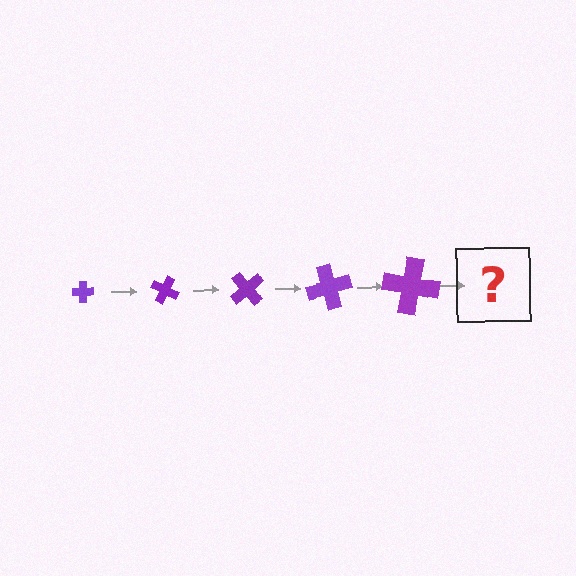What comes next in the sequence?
The next element should be a cross, larger than the previous one and rotated 125 degrees from the start.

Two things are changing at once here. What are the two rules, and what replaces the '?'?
The two rules are that the cross grows larger each step and it rotates 25 degrees each step. The '?' should be a cross, larger than the previous one and rotated 125 degrees from the start.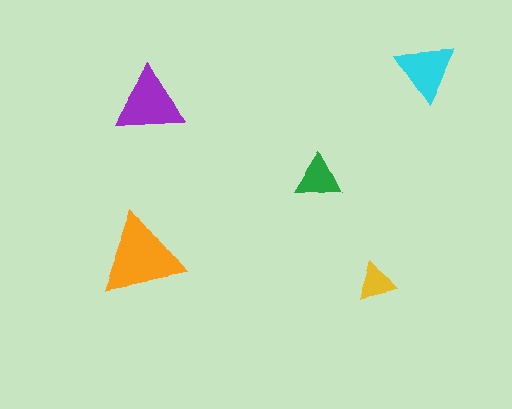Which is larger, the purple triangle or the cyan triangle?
The purple one.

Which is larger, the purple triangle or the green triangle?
The purple one.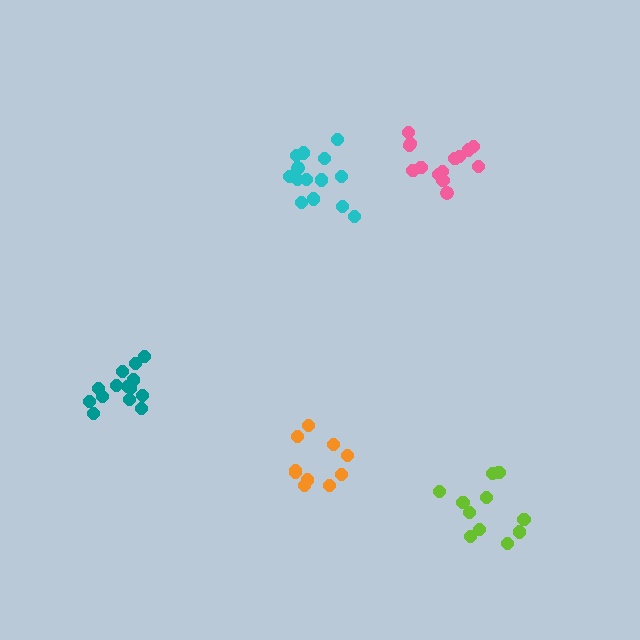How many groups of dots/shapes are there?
There are 5 groups.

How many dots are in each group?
Group 1: 14 dots, Group 2: 14 dots, Group 3: 10 dots, Group 4: 11 dots, Group 5: 14 dots (63 total).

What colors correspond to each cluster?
The clusters are colored: teal, cyan, orange, lime, pink.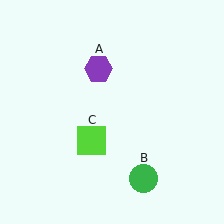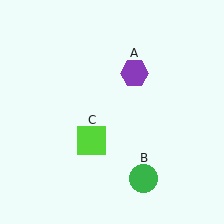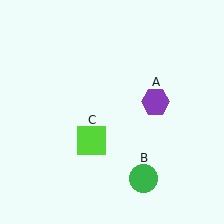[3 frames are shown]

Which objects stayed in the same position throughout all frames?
Green circle (object B) and lime square (object C) remained stationary.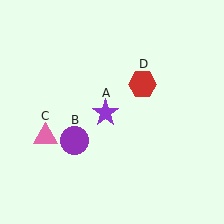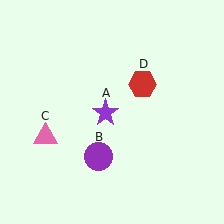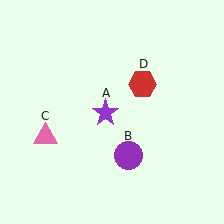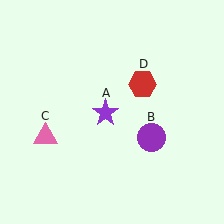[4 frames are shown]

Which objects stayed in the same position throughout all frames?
Purple star (object A) and pink triangle (object C) and red hexagon (object D) remained stationary.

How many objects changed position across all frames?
1 object changed position: purple circle (object B).